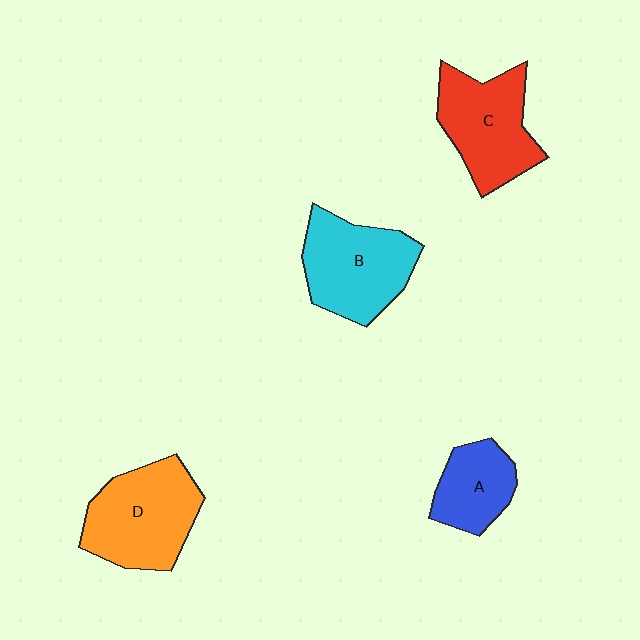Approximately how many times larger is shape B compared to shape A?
Approximately 1.6 times.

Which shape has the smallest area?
Shape A (blue).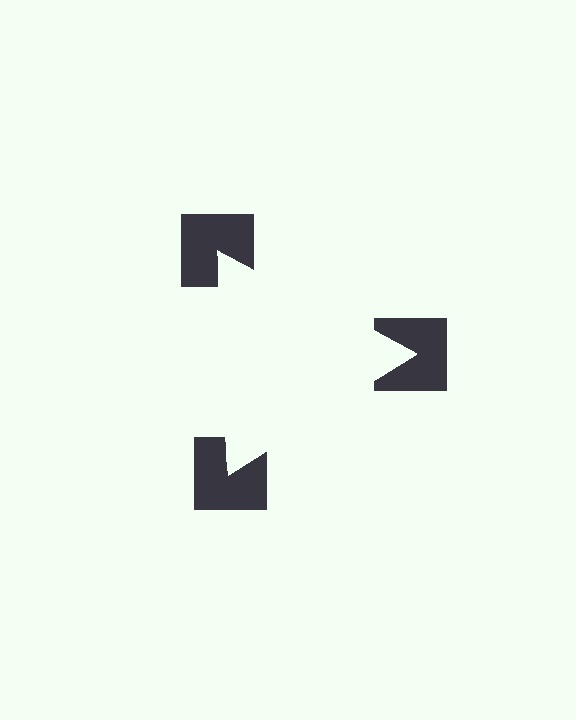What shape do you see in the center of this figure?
An illusory triangle — its edges are inferred from the aligned wedge cuts in the notched squares, not physically drawn.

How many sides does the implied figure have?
3 sides.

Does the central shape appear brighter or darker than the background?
It typically appears slightly brighter than the background, even though no actual brightness change is drawn.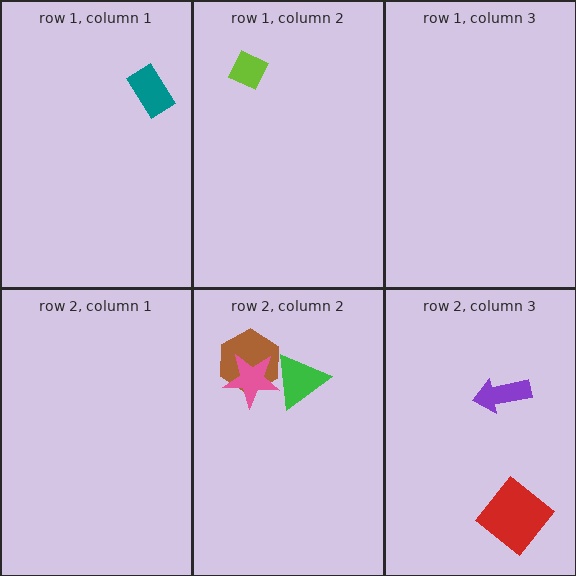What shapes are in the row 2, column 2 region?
The brown hexagon, the green triangle, the pink star.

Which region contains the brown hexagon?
The row 2, column 2 region.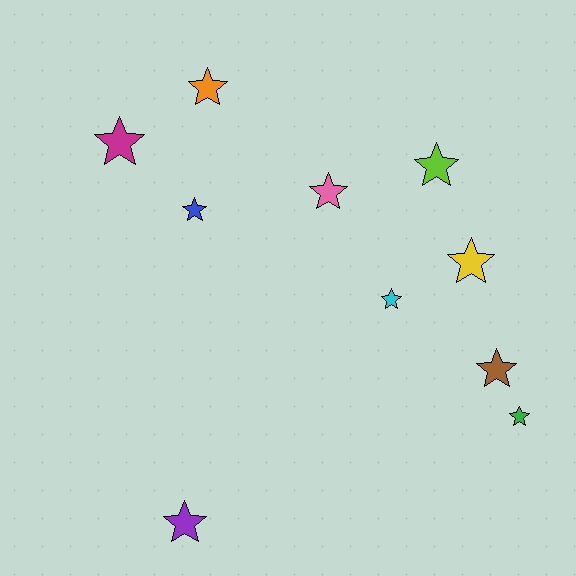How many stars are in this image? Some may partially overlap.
There are 10 stars.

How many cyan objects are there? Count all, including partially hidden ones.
There is 1 cyan object.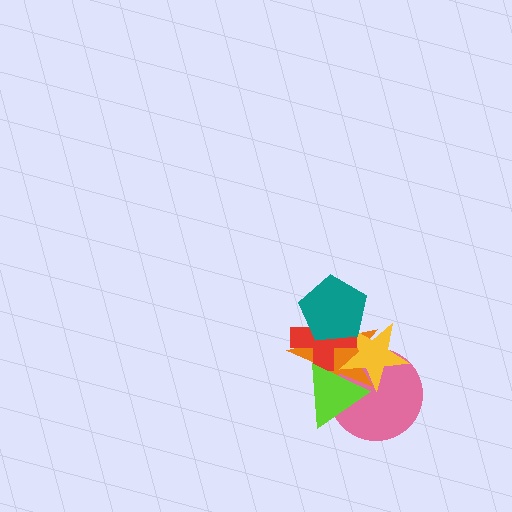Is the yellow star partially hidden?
Yes, it is partially covered by another shape.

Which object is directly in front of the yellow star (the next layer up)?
The red cross is directly in front of the yellow star.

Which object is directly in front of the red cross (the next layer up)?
The lime triangle is directly in front of the red cross.